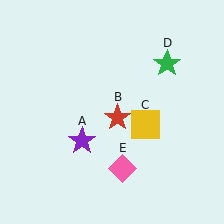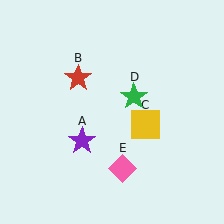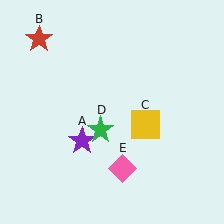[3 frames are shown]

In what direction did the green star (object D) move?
The green star (object D) moved down and to the left.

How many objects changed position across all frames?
2 objects changed position: red star (object B), green star (object D).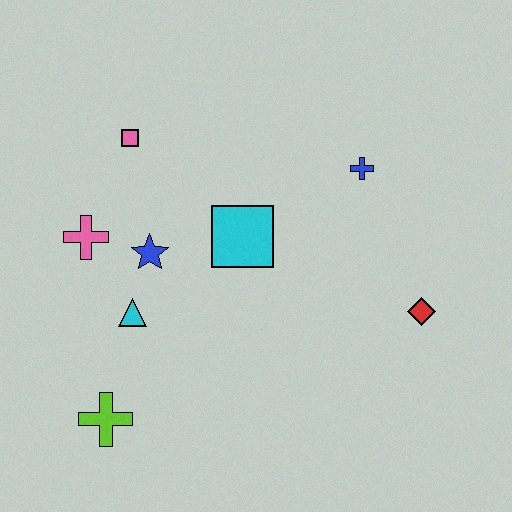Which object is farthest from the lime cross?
The blue cross is farthest from the lime cross.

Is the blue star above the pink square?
No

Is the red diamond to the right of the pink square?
Yes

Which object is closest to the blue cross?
The cyan square is closest to the blue cross.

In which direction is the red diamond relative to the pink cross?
The red diamond is to the right of the pink cross.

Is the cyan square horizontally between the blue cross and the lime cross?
Yes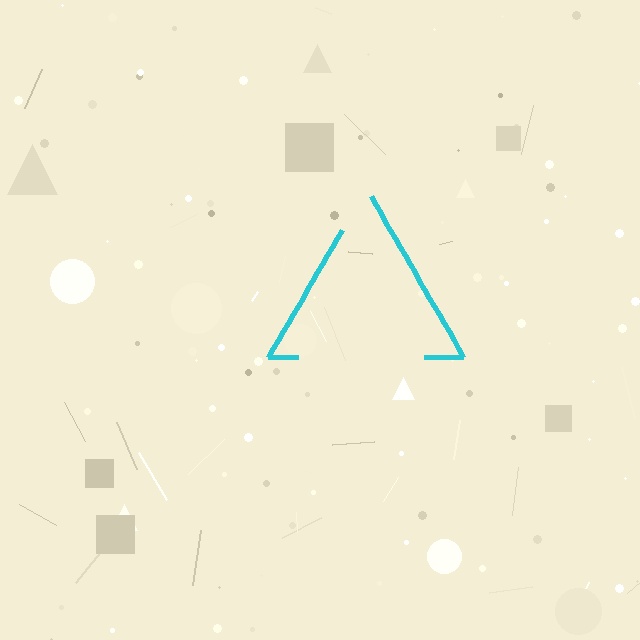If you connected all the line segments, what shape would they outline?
They would outline a triangle.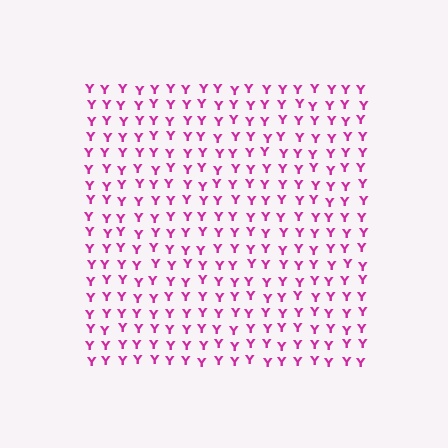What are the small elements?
The small elements are letter Y's.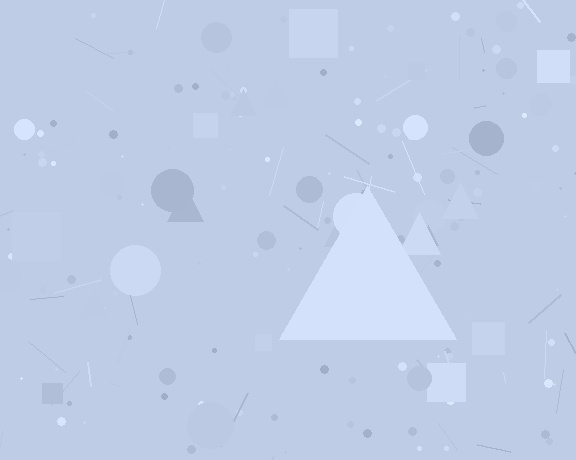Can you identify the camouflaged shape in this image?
The camouflaged shape is a triangle.